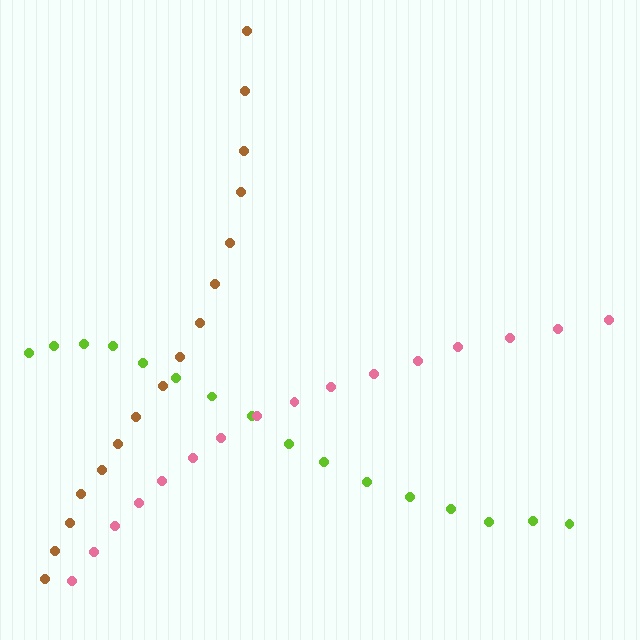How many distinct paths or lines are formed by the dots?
There are 3 distinct paths.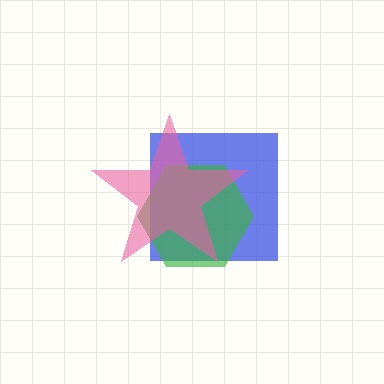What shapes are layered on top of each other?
The layered shapes are: a blue square, a green hexagon, a pink star.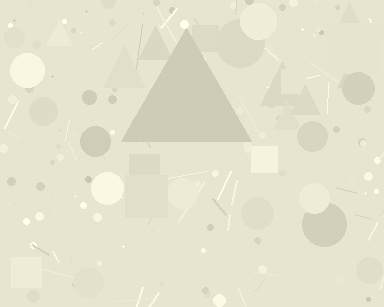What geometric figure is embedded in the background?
A triangle is embedded in the background.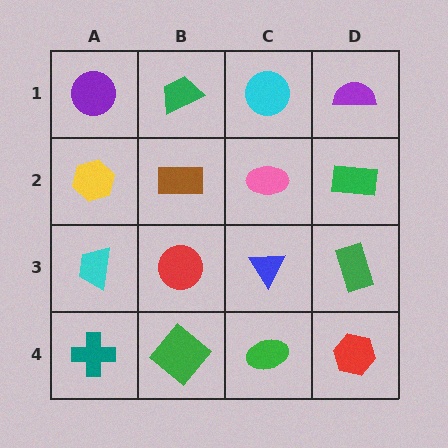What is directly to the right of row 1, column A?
A green trapezoid.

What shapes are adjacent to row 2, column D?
A purple semicircle (row 1, column D), a green rectangle (row 3, column D), a pink ellipse (row 2, column C).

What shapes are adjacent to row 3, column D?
A green rectangle (row 2, column D), a red hexagon (row 4, column D), a blue triangle (row 3, column C).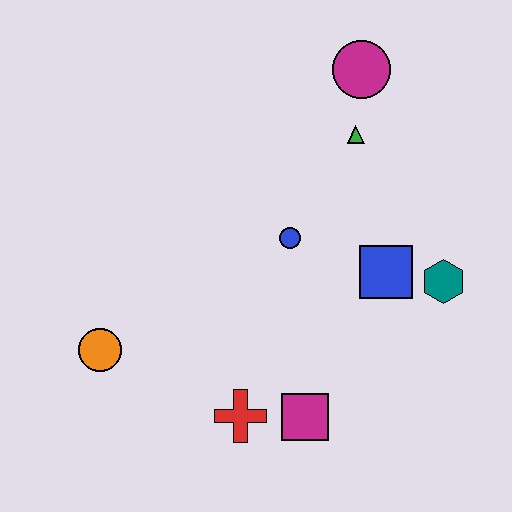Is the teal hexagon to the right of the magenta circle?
Yes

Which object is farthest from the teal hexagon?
The orange circle is farthest from the teal hexagon.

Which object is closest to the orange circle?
The red cross is closest to the orange circle.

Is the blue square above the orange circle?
Yes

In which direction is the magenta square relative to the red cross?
The magenta square is to the right of the red cross.